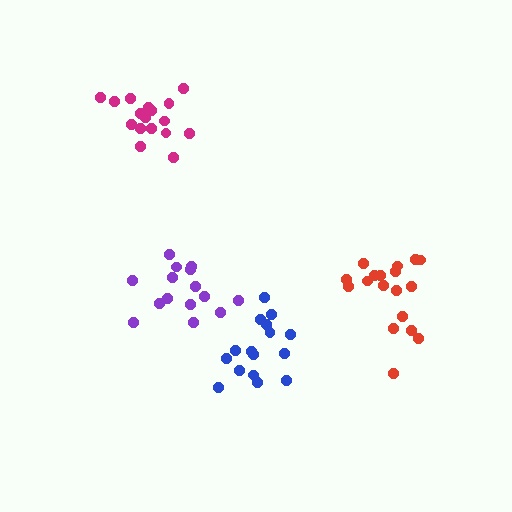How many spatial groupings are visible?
There are 4 spatial groupings.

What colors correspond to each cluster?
The clusters are colored: purple, red, blue, magenta.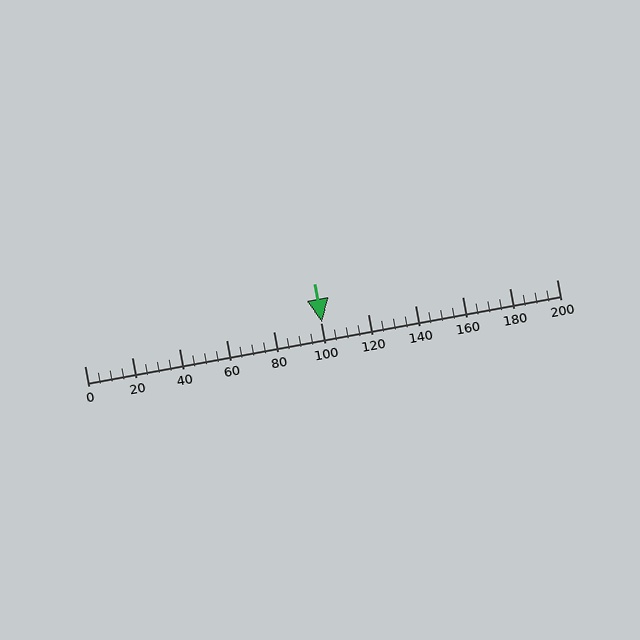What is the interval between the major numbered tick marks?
The major tick marks are spaced 20 units apart.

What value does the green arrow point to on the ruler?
The green arrow points to approximately 100.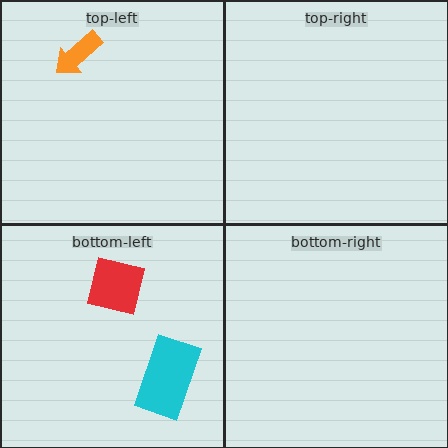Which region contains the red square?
The bottom-left region.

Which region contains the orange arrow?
The top-left region.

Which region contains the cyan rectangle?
The bottom-left region.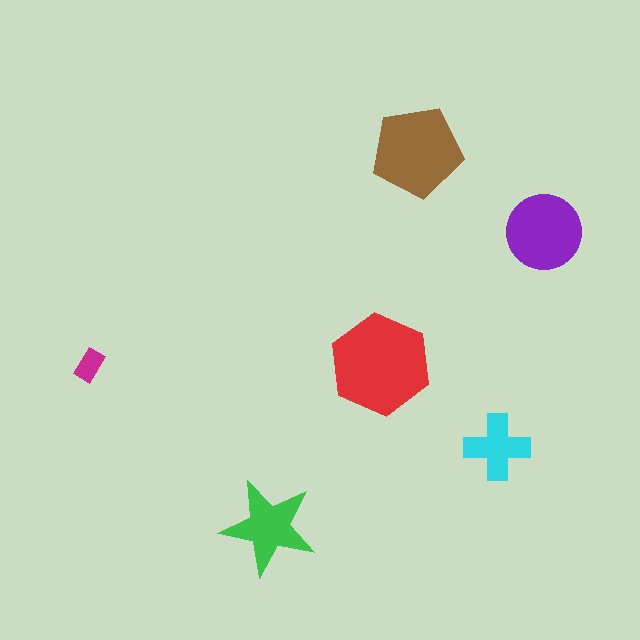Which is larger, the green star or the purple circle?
The purple circle.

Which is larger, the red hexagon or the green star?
The red hexagon.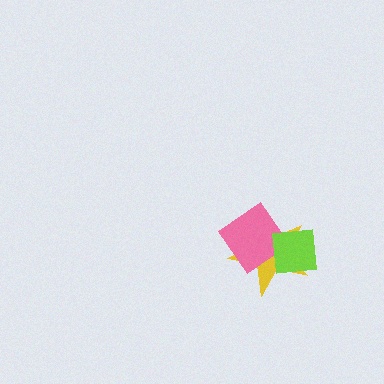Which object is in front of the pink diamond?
The lime square is in front of the pink diamond.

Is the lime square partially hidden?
No, no other shape covers it.